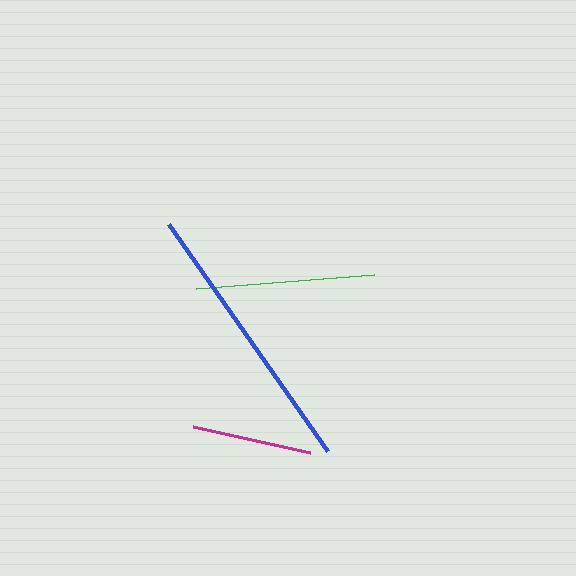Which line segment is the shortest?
The magenta line is the shortest at approximately 120 pixels.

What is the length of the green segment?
The green segment is approximately 179 pixels long.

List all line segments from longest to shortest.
From longest to shortest: blue, green, magenta.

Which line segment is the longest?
The blue line is the longest at approximately 278 pixels.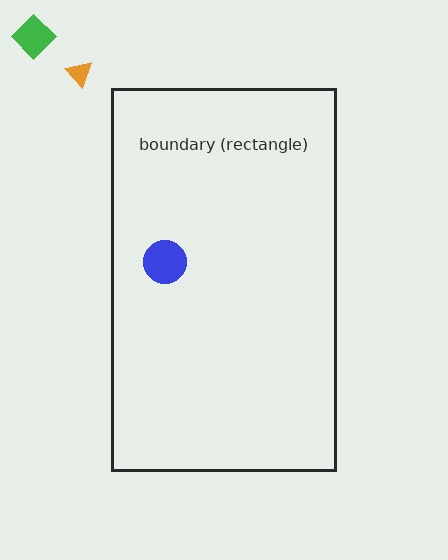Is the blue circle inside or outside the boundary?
Inside.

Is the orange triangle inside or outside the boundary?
Outside.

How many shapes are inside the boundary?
1 inside, 2 outside.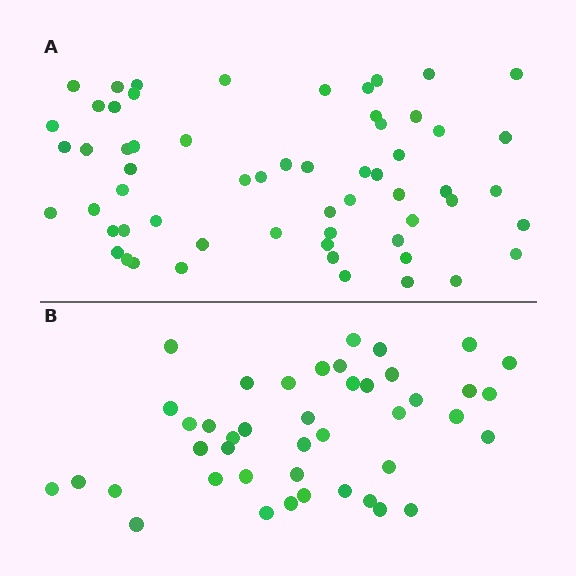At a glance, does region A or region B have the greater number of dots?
Region A (the top region) has more dots.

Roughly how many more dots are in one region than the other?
Region A has approximately 15 more dots than region B.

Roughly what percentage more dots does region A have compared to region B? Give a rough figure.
About 40% more.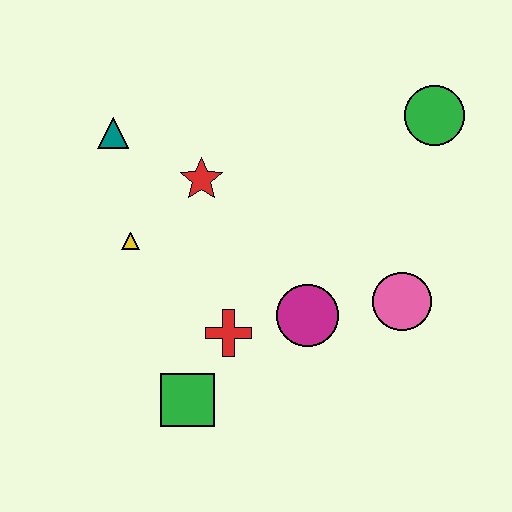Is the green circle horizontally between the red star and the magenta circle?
No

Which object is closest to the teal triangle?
The red star is closest to the teal triangle.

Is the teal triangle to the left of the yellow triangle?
Yes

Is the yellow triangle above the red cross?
Yes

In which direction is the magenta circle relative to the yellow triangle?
The magenta circle is to the right of the yellow triangle.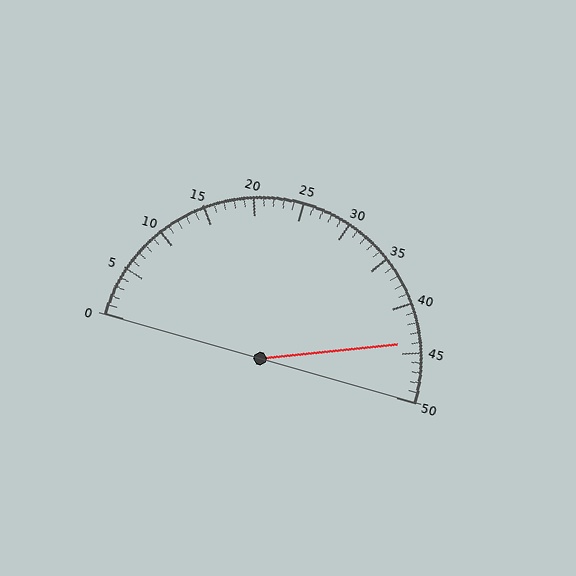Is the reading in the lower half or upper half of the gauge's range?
The reading is in the upper half of the range (0 to 50).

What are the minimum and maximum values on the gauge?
The gauge ranges from 0 to 50.